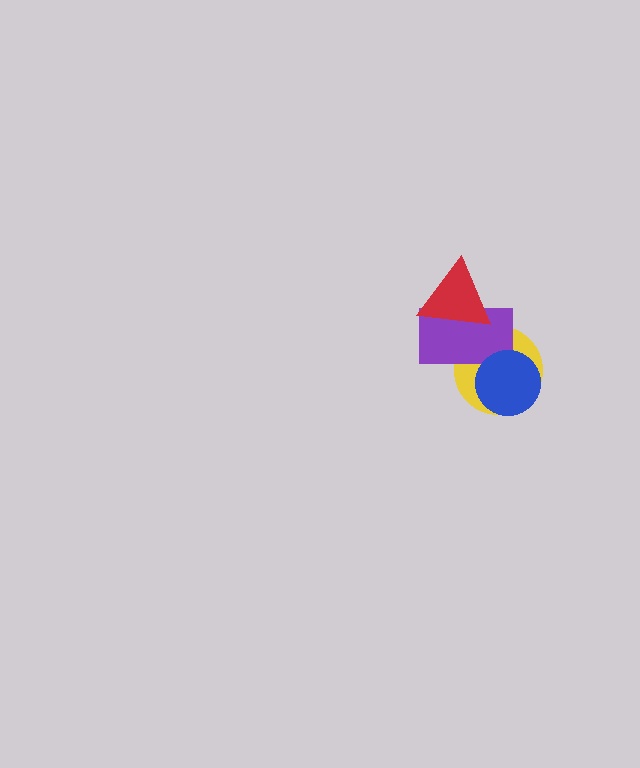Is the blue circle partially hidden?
No, no other shape covers it.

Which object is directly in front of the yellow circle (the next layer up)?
The purple rectangle is directly in front of the yellow circle.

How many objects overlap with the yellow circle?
2 objects overlap with the yellow circle.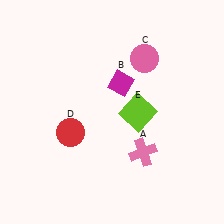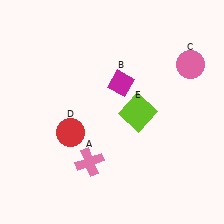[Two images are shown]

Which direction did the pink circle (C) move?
The pink circle (C) moved right.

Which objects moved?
The objects that moved are: the pink cross (A), the pink circle (C).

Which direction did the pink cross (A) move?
The pink cross (A) moved left.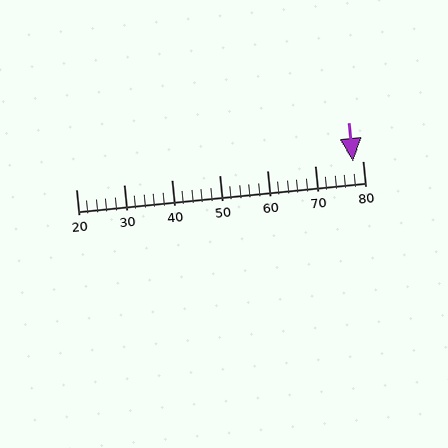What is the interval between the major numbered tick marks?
The major tick marks are spaced 10 units apart.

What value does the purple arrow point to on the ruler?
The purple arrow points to approximately 78.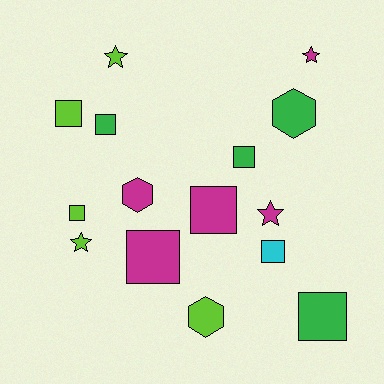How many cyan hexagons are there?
There are no cyan hexagons.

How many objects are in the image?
There are 15 objects.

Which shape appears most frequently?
Square, with 8 objects.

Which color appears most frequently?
Magenta, with 5 objects.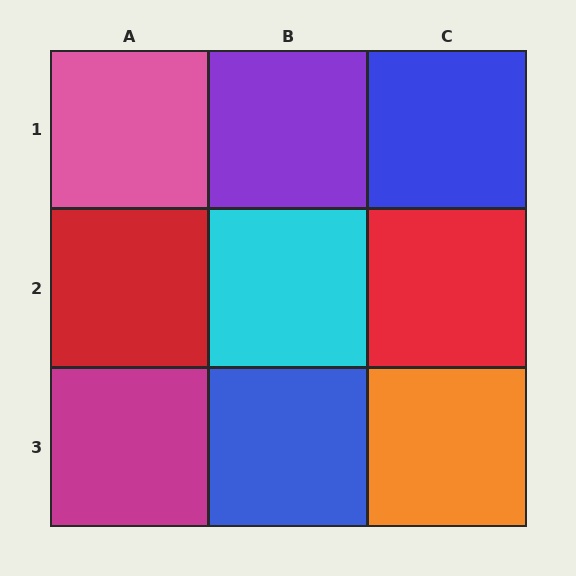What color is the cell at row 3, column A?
Magenta.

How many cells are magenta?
1 cell is magenta.